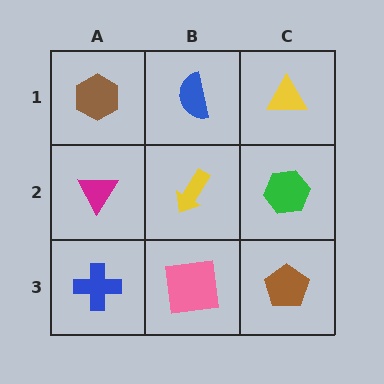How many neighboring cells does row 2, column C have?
3.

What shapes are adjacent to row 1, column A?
A magenta triangle (row 2, column A), a blue semicircle (row 1, column B).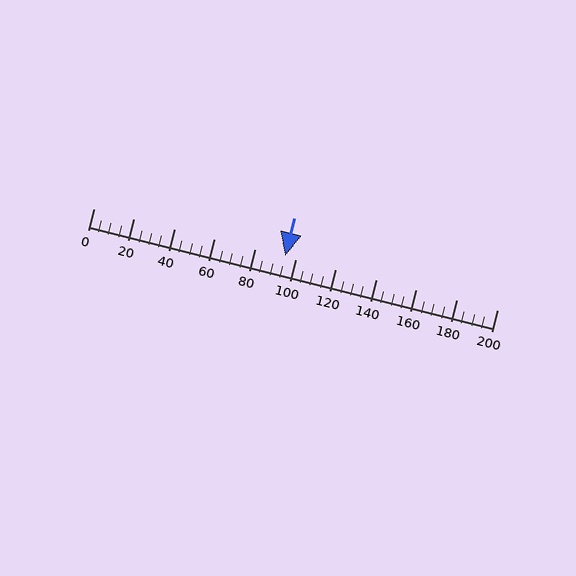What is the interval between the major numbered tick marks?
The major tick marks are spaced 20 units apart.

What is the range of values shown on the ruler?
The ruler shows values from 0 to 200.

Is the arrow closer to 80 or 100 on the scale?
The arrow is closer to 100.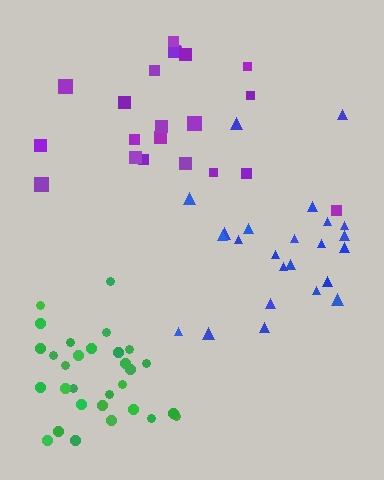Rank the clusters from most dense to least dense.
green, purple, blue.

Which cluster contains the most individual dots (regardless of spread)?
Green (30).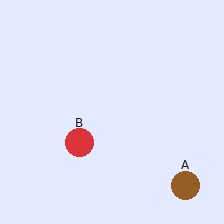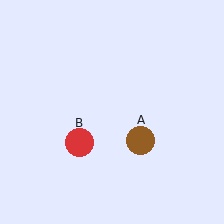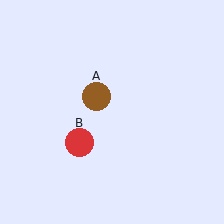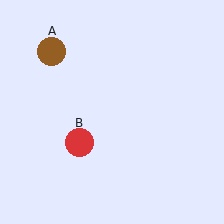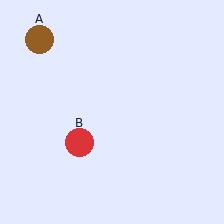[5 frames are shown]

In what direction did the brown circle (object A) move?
The brown circle (object A) moved up and to the left.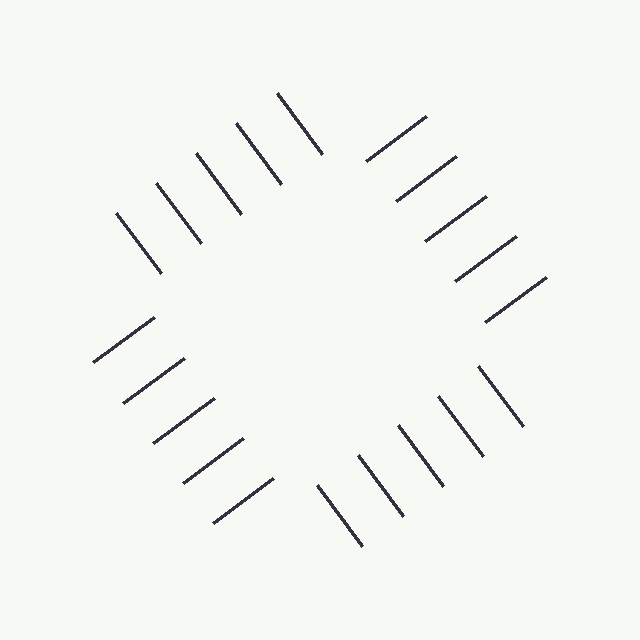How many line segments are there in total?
20 — 5 along each of the 4 edges.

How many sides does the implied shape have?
4 sides — the line-ends trace a square.